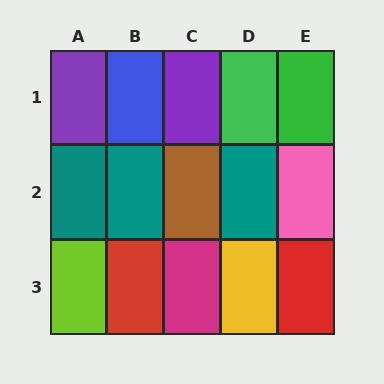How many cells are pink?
1 cell is pink.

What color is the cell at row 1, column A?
Purple.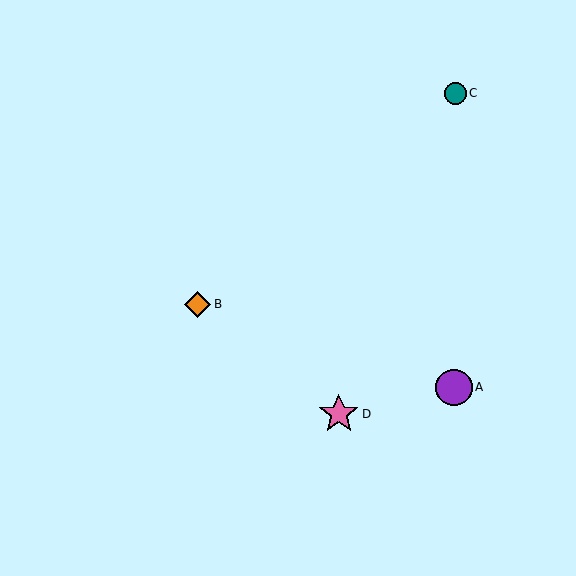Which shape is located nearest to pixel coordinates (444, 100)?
The teal circle (labeled C) at (455, 93) is nearest to that location.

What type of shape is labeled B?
Shape B is an orange diamond.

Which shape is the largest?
The pink star (labeled D) is the largest.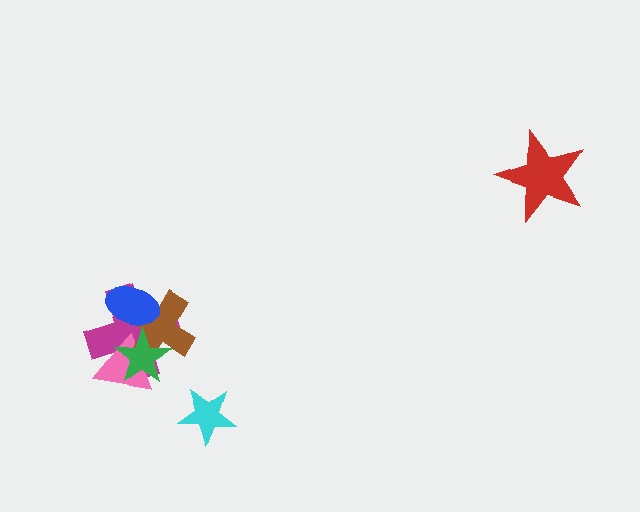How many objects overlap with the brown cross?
4 objects overlap with the brown cross.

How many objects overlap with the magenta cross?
4 objects overlap with the magenta cross.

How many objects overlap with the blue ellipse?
2 objects overlap with the blue ellipse.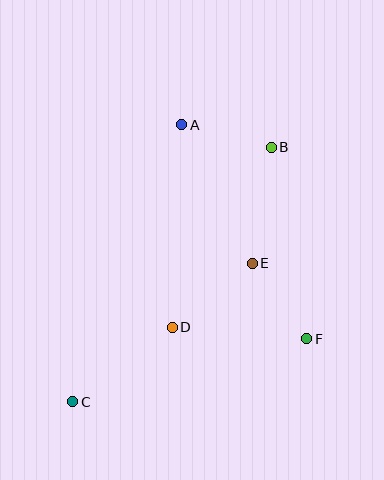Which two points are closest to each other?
Points A and B are closest to each other.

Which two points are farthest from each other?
Points B and C are farthest from each other.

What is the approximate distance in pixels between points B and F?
The distance between B and F is approximately 195 pixels.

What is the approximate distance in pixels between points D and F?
The distance between D and F is approximately 135 pixels.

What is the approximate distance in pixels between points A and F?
The distance between A and F is approximately 248 pixels.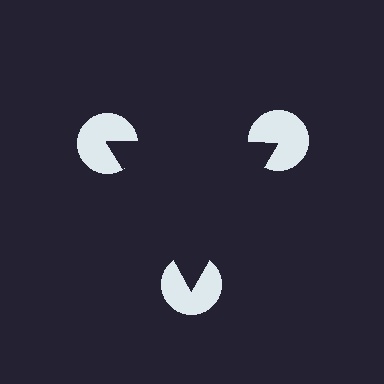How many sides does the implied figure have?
3 sides.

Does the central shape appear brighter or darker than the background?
It typically appears slightly darker than the background, even though no actual brightness change is drawn.